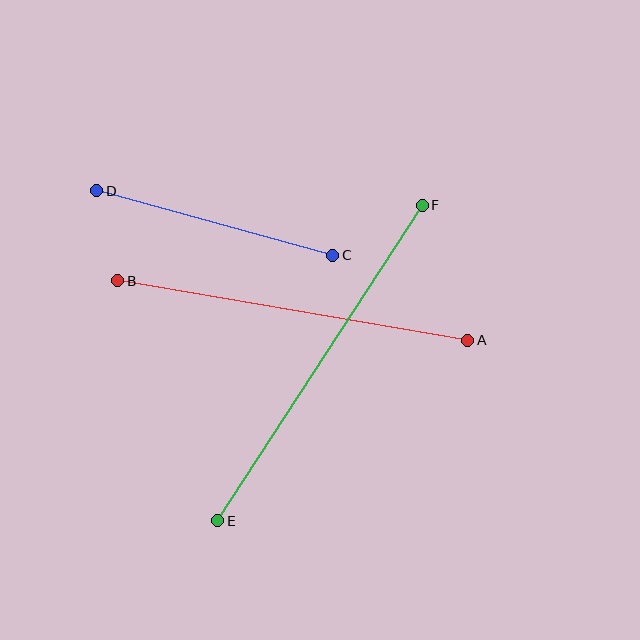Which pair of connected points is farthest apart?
Points E and F are farthest apart.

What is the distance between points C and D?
The distance is approximately 245 pixels.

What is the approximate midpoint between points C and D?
The midpoint is at approximately (214, 223) pixels.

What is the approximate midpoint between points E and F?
The midpoint is at approximately (320, 363) pixels.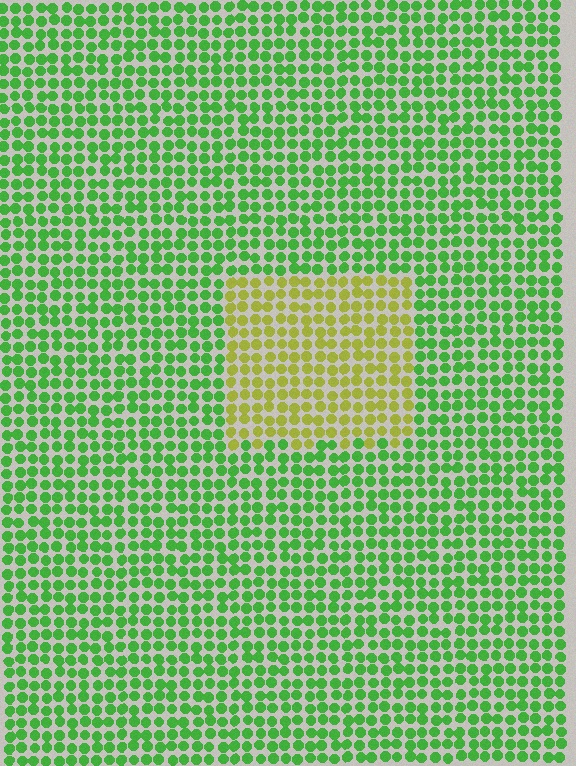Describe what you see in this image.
The image is filled with small green elements in a uniform arrangement. A rectangle-shaped region is visible where the elements are tinted to a slightly different hue, forming a subtle color boundary.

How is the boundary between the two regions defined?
The boundary is defined purely by a slight shift in hue (about 49 degrees). Spacing, size, and orientation are identical on both sides.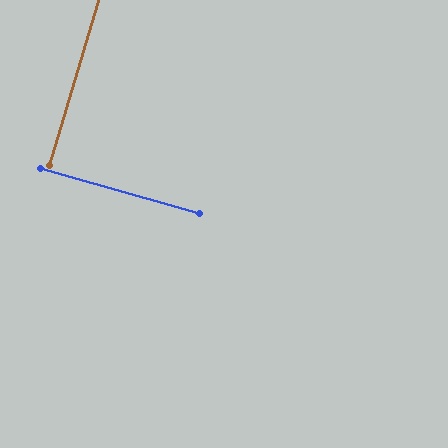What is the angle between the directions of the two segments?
Approximately 89 degrees.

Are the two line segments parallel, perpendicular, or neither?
Perpendicular — they meet at approximately 89°.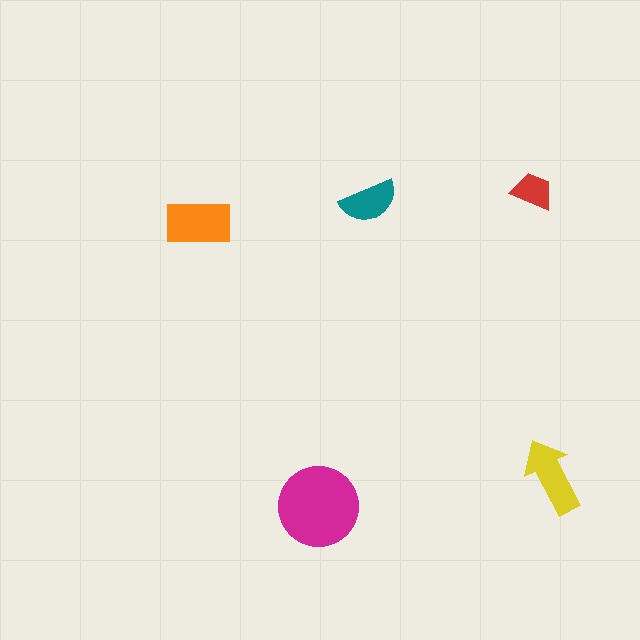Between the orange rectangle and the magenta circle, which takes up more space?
The magenta circle.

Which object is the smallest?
The red trapezoid.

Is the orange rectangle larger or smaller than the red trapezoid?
Larger.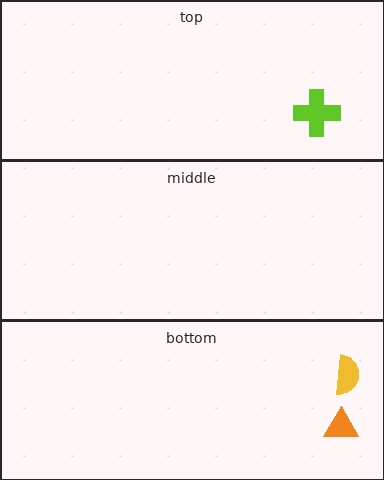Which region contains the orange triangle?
The bottom region.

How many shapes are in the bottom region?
2.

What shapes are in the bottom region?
The orange triangle, the yellow semicircle.